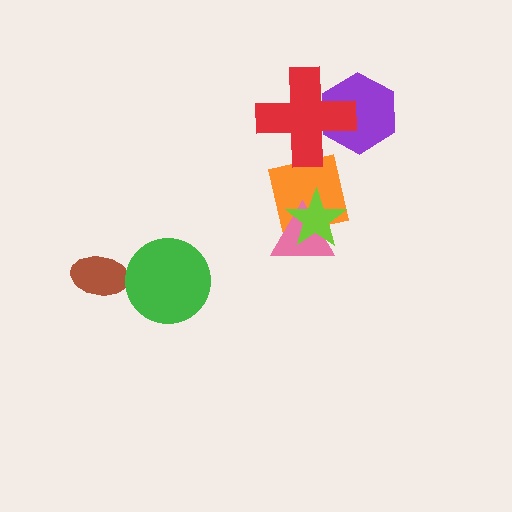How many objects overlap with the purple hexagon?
1 object overlaps with the purple hexagon.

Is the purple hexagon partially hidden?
Yes, it is partially covered by another shape.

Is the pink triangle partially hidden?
Yes, it is partially covered by another shape.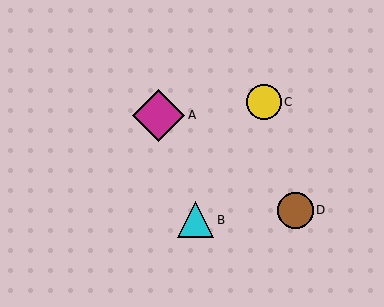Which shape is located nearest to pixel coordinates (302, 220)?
The brown circle (labeled D) at (295, 210) is nearest to that location.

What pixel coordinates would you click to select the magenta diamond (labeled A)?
Click at (159, 115) to select the magenta diamond A.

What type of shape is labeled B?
Shape B is a cyan triangle.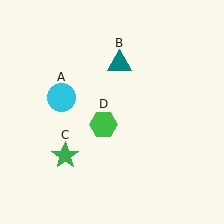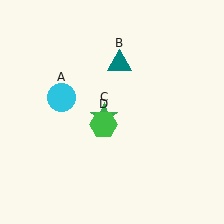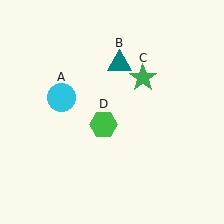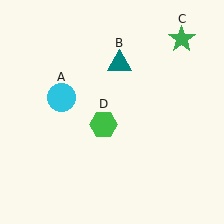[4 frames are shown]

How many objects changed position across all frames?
1 object changed position: green star (object C).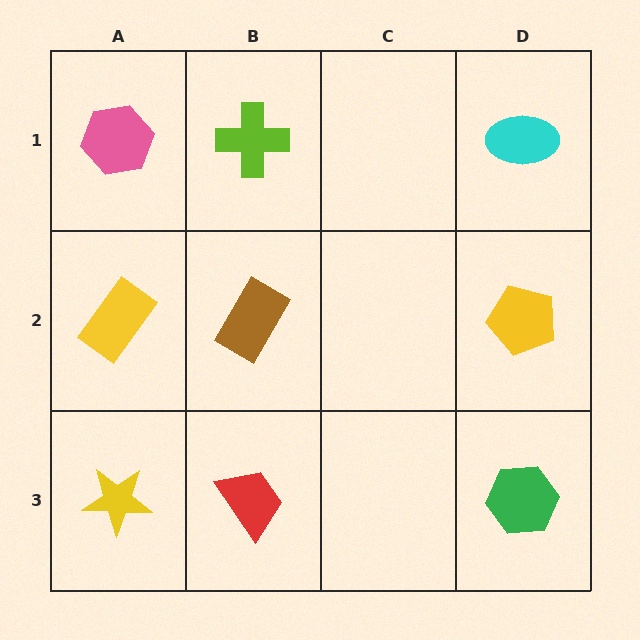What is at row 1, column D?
A cyan ellipse.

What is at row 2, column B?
A brown rectangle.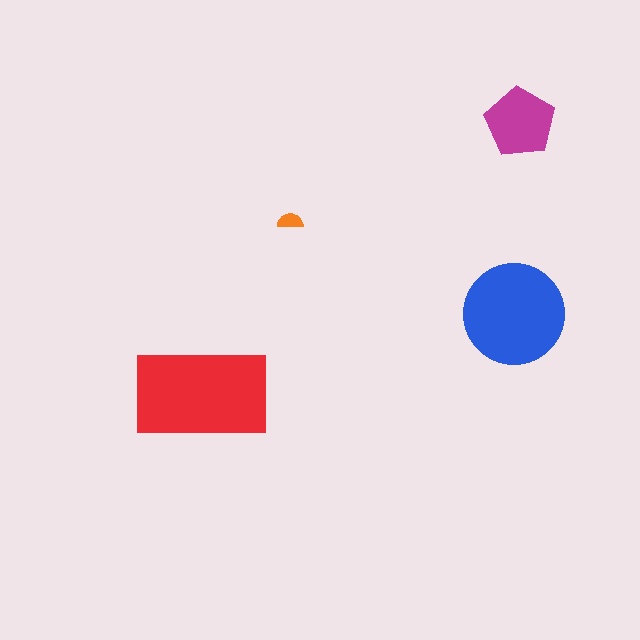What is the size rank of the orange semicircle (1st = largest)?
4th.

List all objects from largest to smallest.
The red rectangle, the blue circle, the magenta pentagon, the orange semicircle.